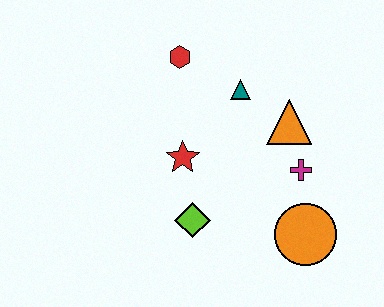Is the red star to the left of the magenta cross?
Yes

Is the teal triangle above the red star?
Yes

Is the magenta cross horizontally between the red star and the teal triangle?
No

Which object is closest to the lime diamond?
The red star is closest to the lime diamond.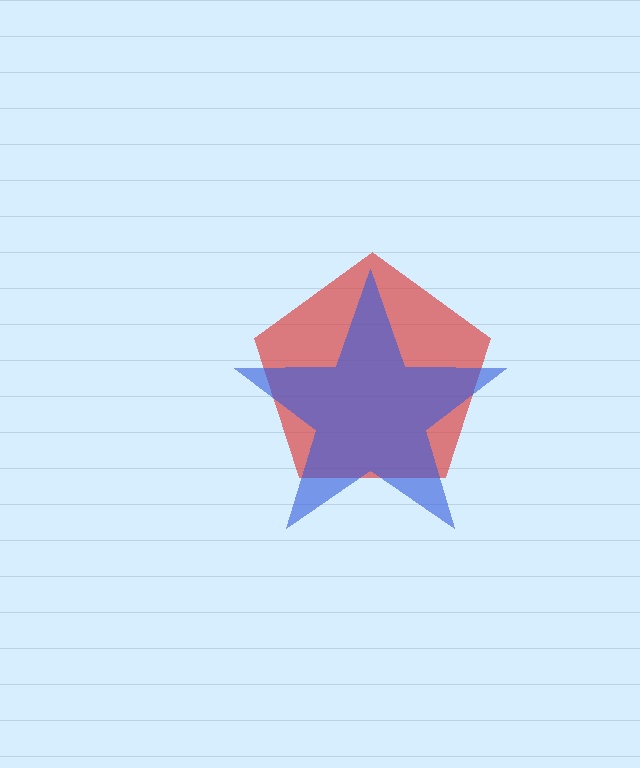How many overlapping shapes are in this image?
There are 2 overlapping shapes in the image.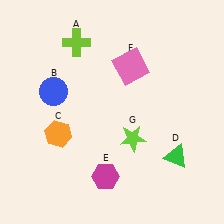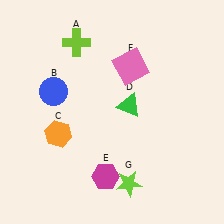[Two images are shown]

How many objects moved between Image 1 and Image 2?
2 objects moved between the two images.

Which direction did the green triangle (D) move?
The green triangle (D) moved up.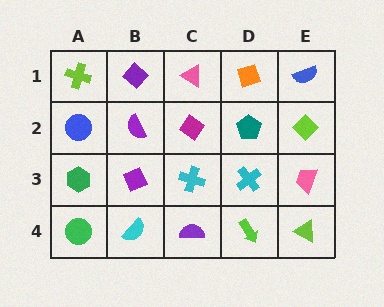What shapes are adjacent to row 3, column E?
A lime diamond (row 2, column E), a lime triangle (row 4, column E), a cyan cross (row 3, column D).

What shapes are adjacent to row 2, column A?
A lime cross (row 1, column A), a green hexagon (row 3, column A), a purple semicircle (row 2, column B).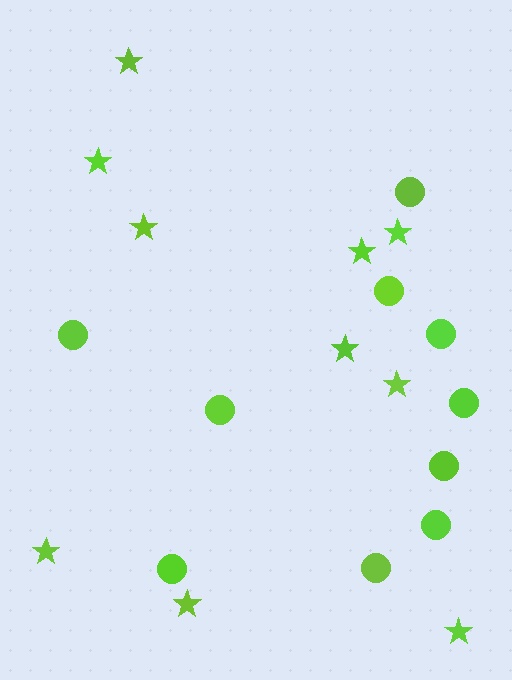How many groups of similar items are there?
There are 2 groups: one group of stars (10) and one group of circles (10).